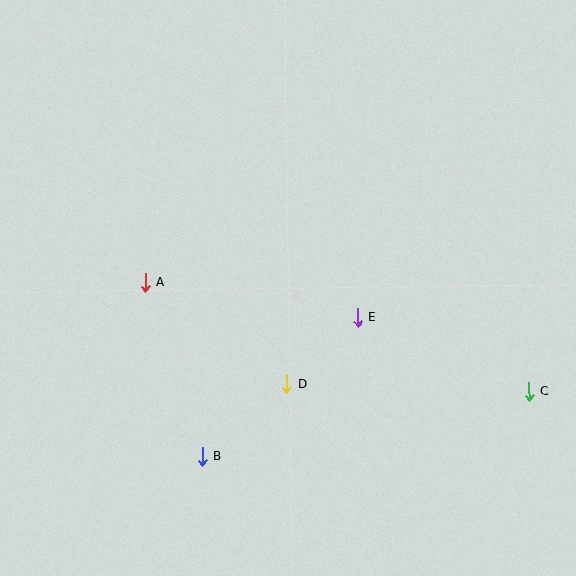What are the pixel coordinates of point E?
Point E is at (357, 317).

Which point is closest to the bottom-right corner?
Point C is closest to the bottom-right corner.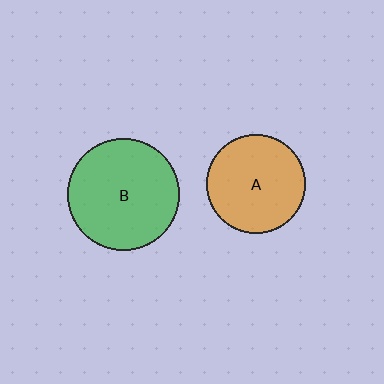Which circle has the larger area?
Circle B (green).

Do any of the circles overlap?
No, none of the circles overlap.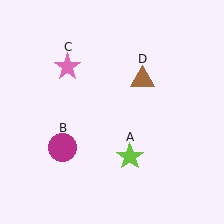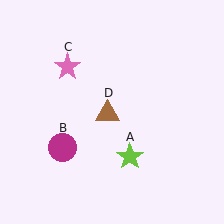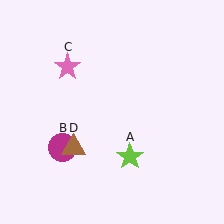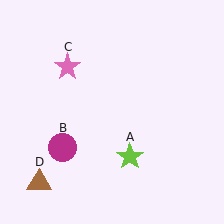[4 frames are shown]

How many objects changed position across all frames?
1 object changed position: brown triangle (object D).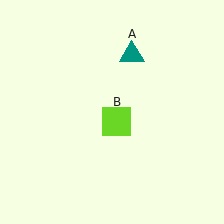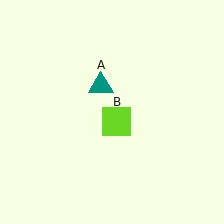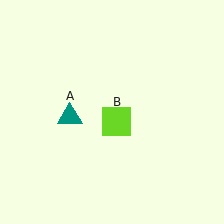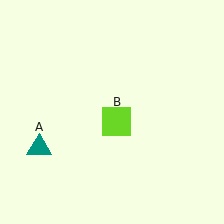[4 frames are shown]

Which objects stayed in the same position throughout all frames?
Lime square (object B) remained stationary.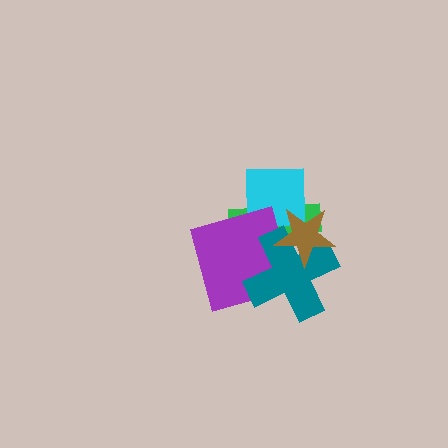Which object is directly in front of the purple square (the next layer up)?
The teal cross is directly in front of the purple square.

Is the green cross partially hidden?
Yes, it is partially covered by another shape.